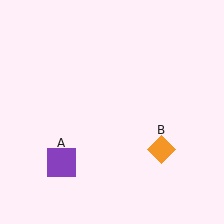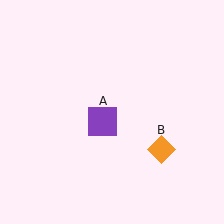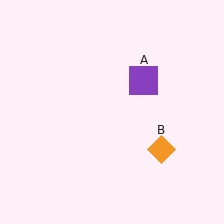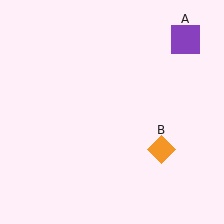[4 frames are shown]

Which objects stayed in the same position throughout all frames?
Orange diamond (object B) remained stationary.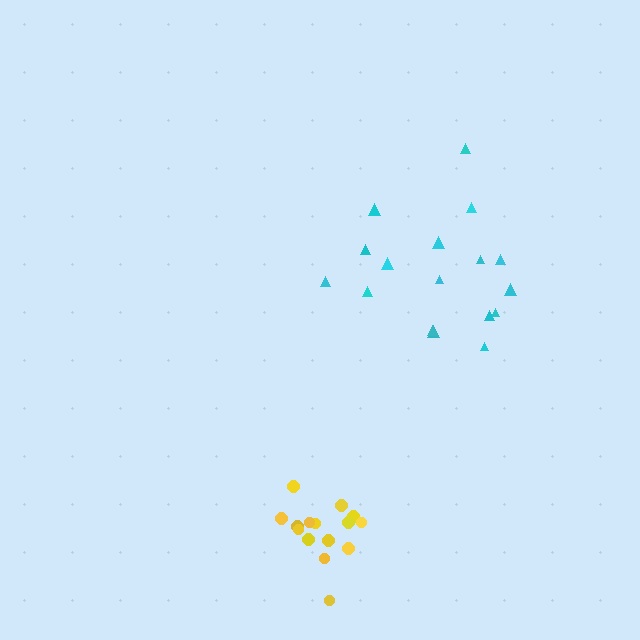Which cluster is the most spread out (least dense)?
Cyan.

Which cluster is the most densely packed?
Yellow.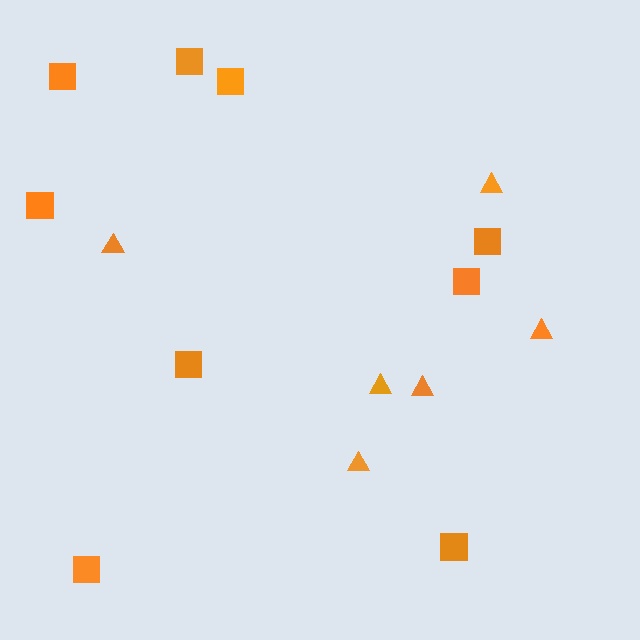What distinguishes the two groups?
There are 2 groups: one group of squares (9) and one group of triangles (6).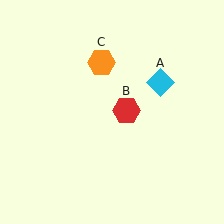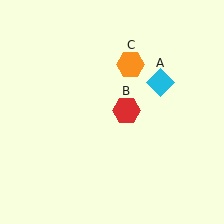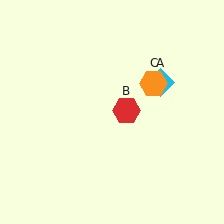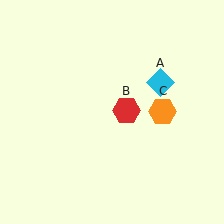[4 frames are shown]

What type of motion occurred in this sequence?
The orange hexagon (object C) rotated clockwise around the center of the scene.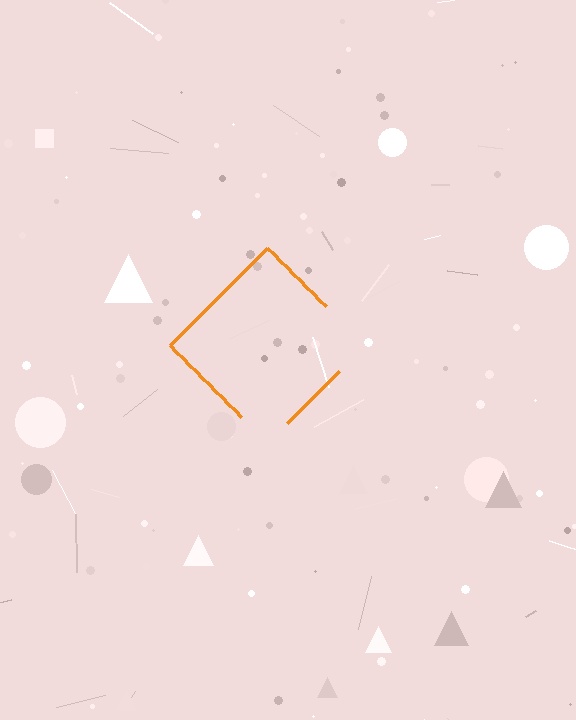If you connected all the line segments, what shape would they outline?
They would outline a diamond.